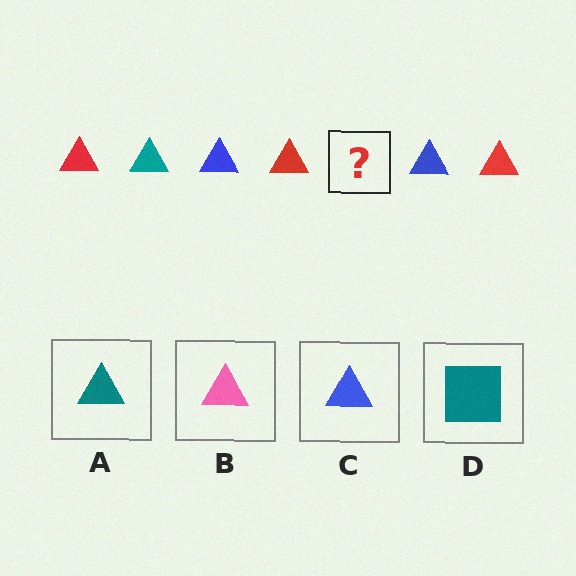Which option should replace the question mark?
Option A.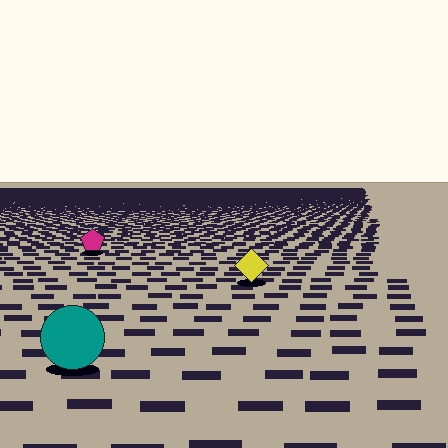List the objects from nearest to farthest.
From nearest to farthest: the teal circle, the yellow diamond, the magenta pentagon.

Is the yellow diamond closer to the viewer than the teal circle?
No. The teal circle is closer — you can tell from the texture gradient: the ground texture is coarser near it.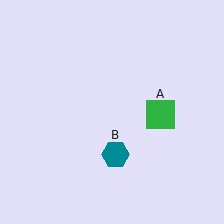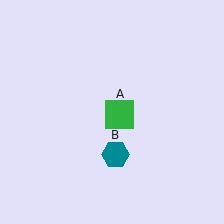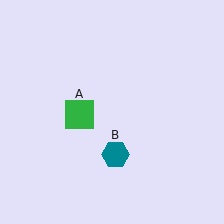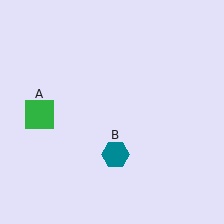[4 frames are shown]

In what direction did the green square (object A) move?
The green square (object A) moved left.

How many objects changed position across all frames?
1 object changed position: green square (object A).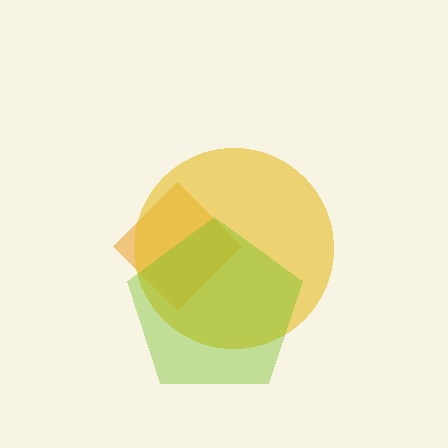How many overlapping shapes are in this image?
There are 3 overlapping shapes in the image.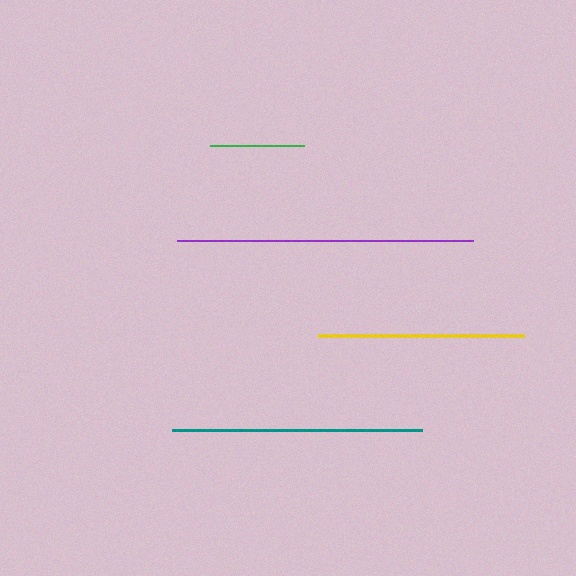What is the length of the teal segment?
The teal segment is approximately 250 pixels long.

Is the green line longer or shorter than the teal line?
The teal line is longer than the green line.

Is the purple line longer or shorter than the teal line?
The purple line is longer than the teal line.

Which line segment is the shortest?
The green line is the shortest at approximately 94 pixels.